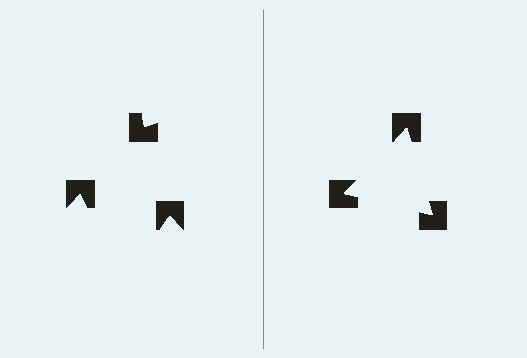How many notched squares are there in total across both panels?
6 — 3 on each side.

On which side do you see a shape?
An illusory triangle appears on the right side. On the left side the wedge cuts are rotated, so no coherent shape forms.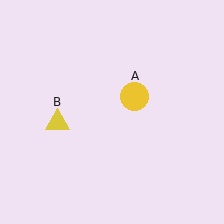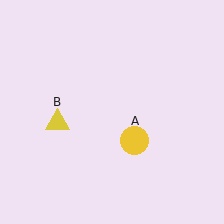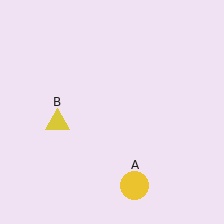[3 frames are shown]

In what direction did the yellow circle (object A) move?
The yellow circle (object A) moved down.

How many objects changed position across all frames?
1 object changed position: yellow circle (object A).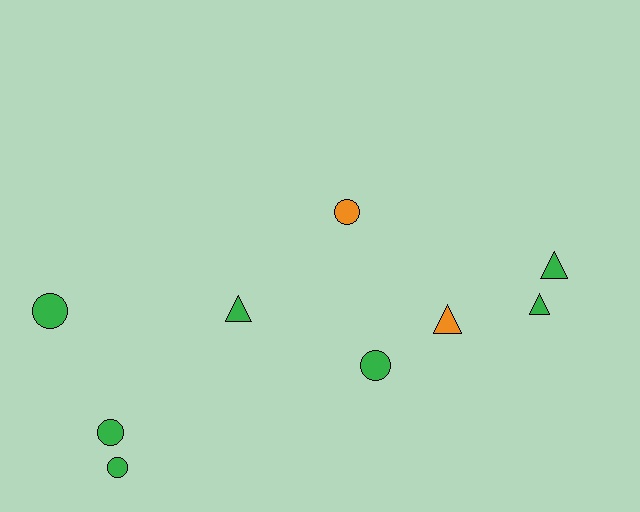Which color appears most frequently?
Green, with 7 objects.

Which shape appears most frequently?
Circle, with 5 objects.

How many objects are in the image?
There are 9 objects.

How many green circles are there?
There are 4 green circles.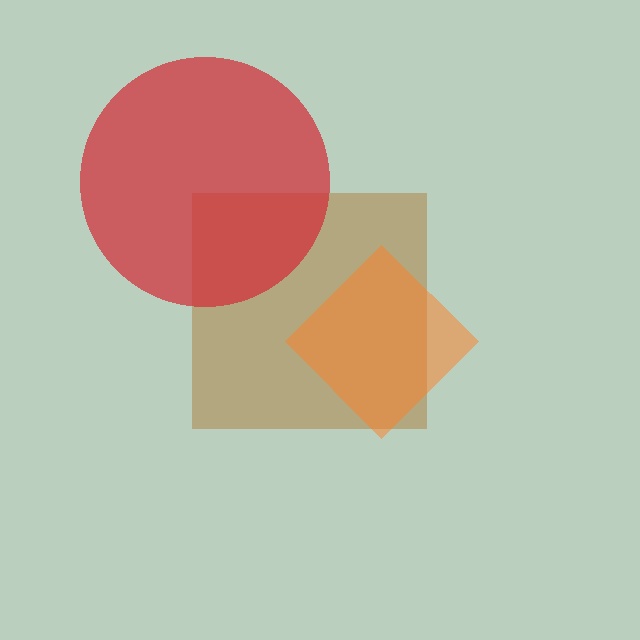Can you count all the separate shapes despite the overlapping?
Yes, there are 3 separate shapes.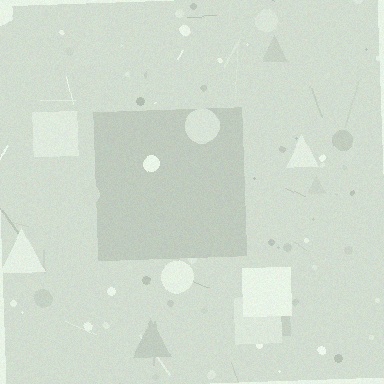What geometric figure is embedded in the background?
A square is embedded in the background.